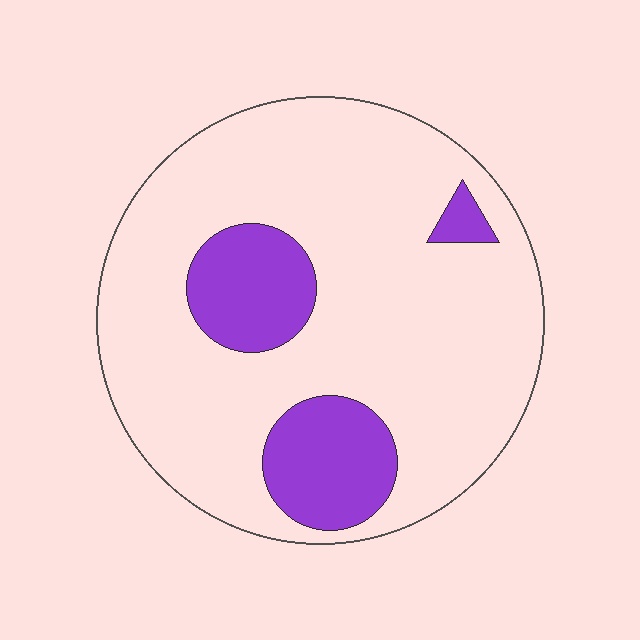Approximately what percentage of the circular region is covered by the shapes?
Approximately 20%.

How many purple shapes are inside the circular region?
3.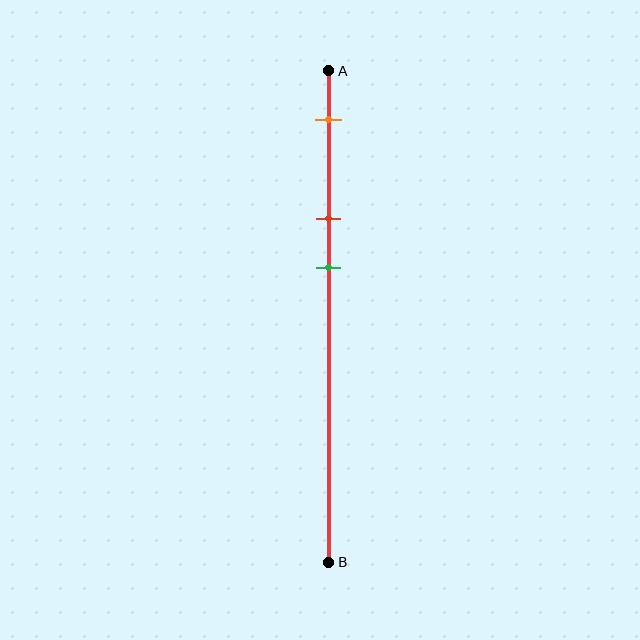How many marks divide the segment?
There are 3 marks dividing the segment.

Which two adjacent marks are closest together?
The red and green marks are the closest adjacent pair.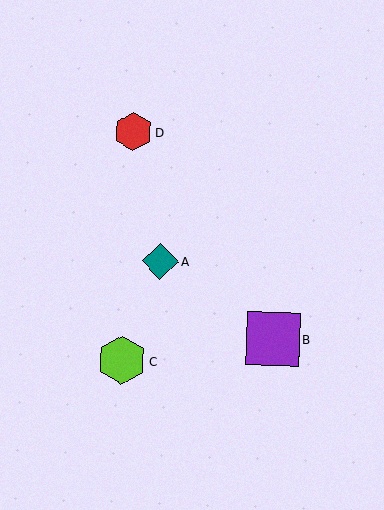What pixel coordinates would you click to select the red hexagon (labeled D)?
Click at (133, 132) to select the red hexagon D.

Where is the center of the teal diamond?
The center of the teal diamond is at (160, 261).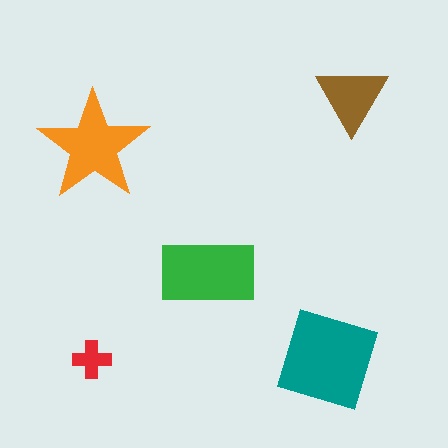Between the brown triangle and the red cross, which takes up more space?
The brown triangle.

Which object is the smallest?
The red cross.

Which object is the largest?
The teal square.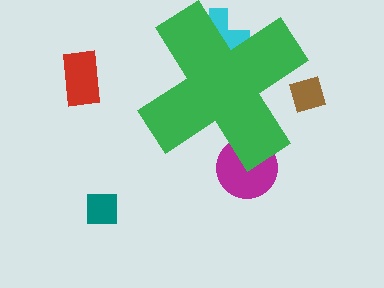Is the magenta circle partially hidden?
Yes, the magenta circle is partially hidden behind the green cross.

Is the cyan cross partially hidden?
Yes, the cyan cross is partially hidden behind the green cross.